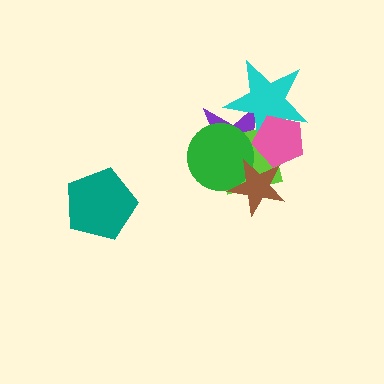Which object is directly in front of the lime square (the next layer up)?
The green circle is directly in front of the lime square.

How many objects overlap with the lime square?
5 objects overlap with the lime square.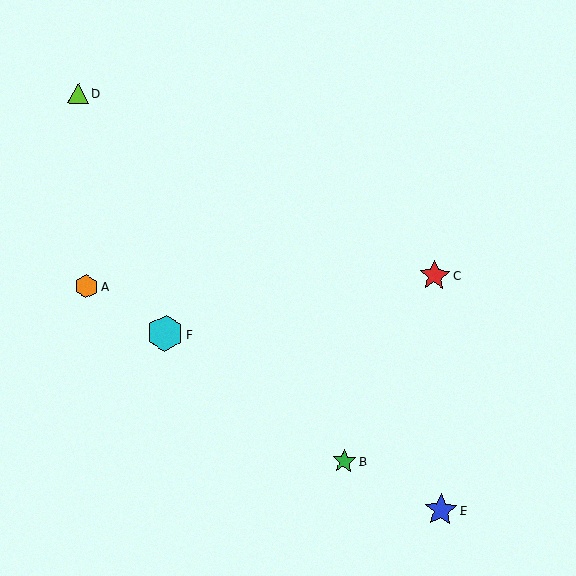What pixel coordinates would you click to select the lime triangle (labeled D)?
Click at (78, 93) to select the lime triangle D.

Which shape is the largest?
The cyan hexagon (labeled F) is the largest.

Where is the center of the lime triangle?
The center of the lime triangle is at (78, 93).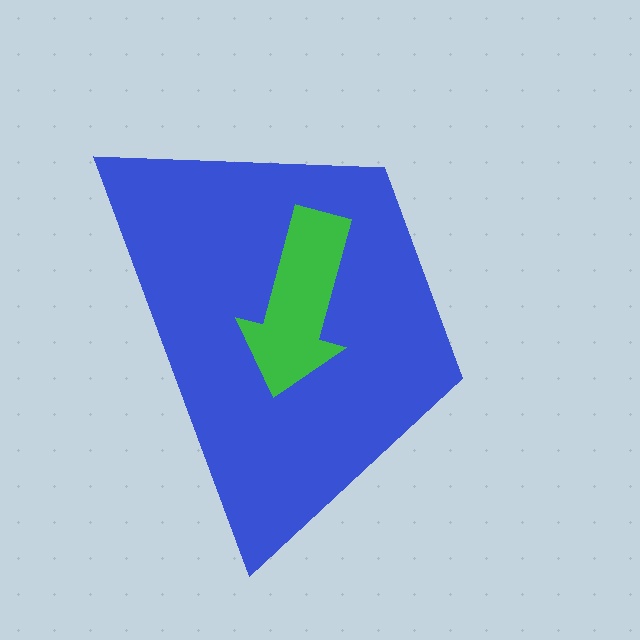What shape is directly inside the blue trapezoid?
The green arrow.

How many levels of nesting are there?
2.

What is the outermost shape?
The blue trapezoid.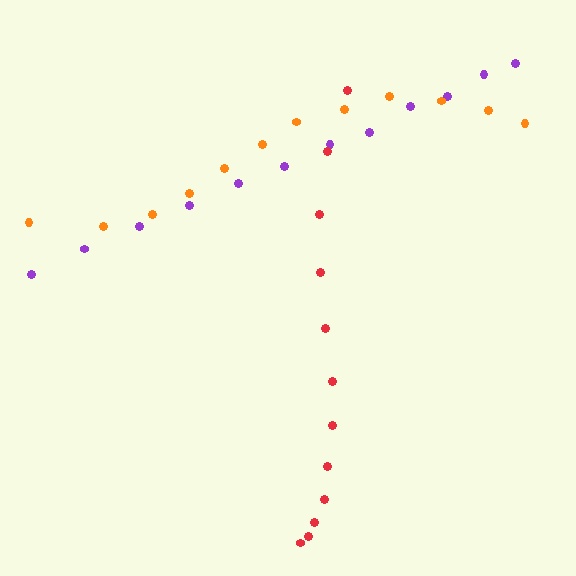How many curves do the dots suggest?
There are 3 distinct paths.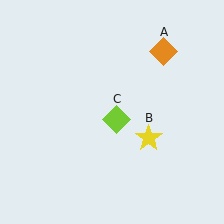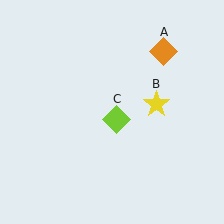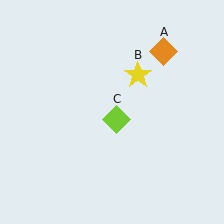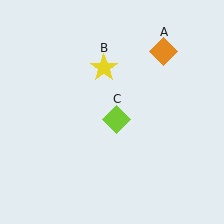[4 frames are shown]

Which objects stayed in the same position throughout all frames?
Orange diamond (object A) and lime diamond (object C) remained stationary.